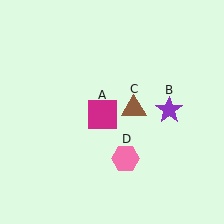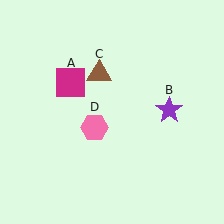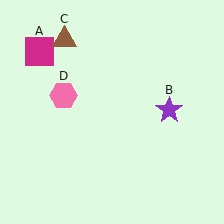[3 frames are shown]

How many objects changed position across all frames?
3 objects changed position: magenta square (object A), brown triangle (object C), pink hexagon (object D).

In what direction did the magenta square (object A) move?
The magenta square (object A) moved up and to the left.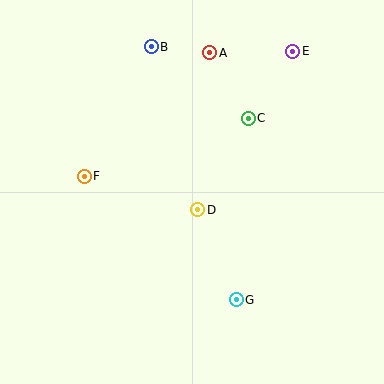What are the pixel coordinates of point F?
Point F is at (84, 176).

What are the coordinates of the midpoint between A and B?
The midpoint between A and B is at (180, 50).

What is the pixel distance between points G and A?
The distance between G and A is 248 pixels.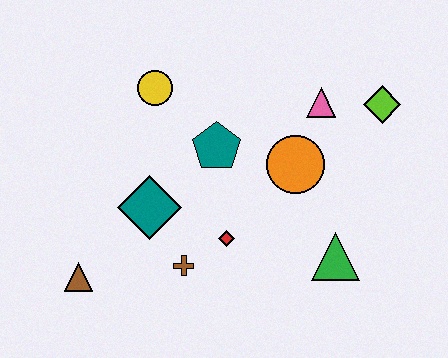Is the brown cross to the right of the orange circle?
No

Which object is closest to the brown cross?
The red diamond is closest to the brown cross.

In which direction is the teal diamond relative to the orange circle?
The teal diamond is to the left of the orange circle.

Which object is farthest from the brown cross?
The lime diamond is farthest from the brown cross.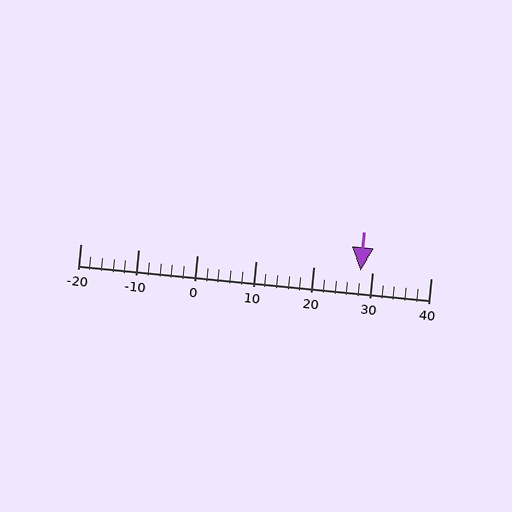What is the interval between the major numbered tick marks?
The major tick marks are spaced 10 units apart.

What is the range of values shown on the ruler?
The ruler shows values from -20 to 40.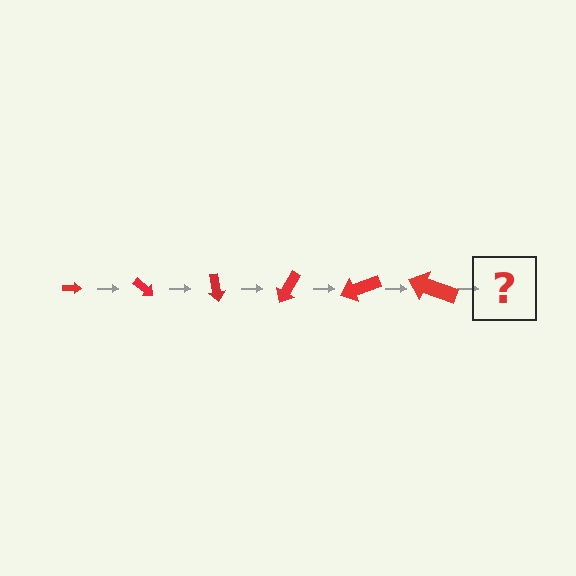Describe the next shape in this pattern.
It should be an arrow, larger than the previous one and rotated 240 degrees from the start.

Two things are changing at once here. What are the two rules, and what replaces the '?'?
The two rules are that the arrow grows larger each step and it rotates 40 degrees each step. The '?' should be an arrow, larger than the previous one and rotated 240 degrees from the start.